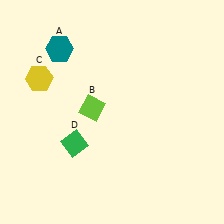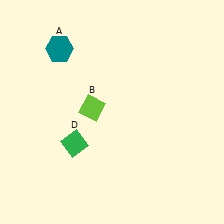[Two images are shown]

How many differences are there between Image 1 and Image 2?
There is 1 difference between the two images.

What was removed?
The yellow hexagon (C) was removed in Image 2.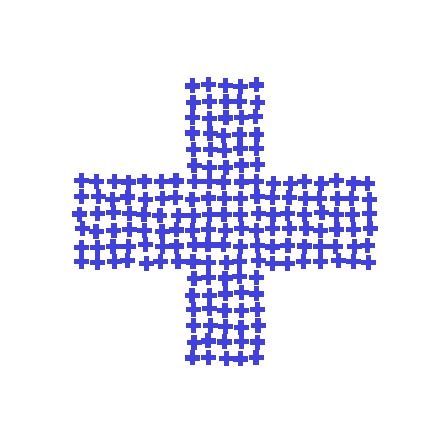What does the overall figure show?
The overall figure shows a cross.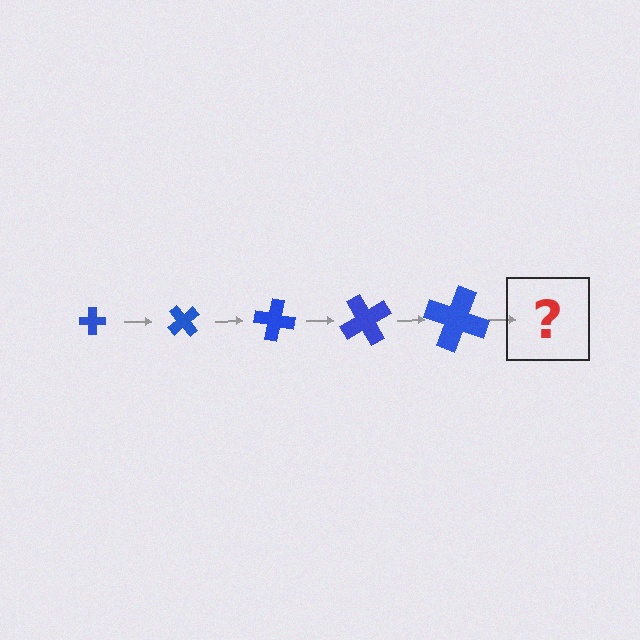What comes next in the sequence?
The next element should be a cross, larger than the previous one and rotated 250 degrees from the start.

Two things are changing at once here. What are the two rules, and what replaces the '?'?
The two rules are that the cross grows larger each step and it rotates 50 degrees each step. The '?' should be a cross, larger than the previous one and rotated 250 degrees from the start.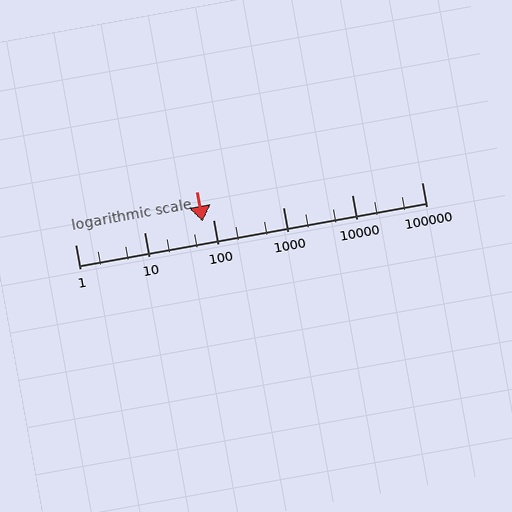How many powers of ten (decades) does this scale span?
The scale spans 5 decades, from 1 to 100000.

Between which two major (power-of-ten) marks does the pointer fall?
The pointer is between 10 and 100.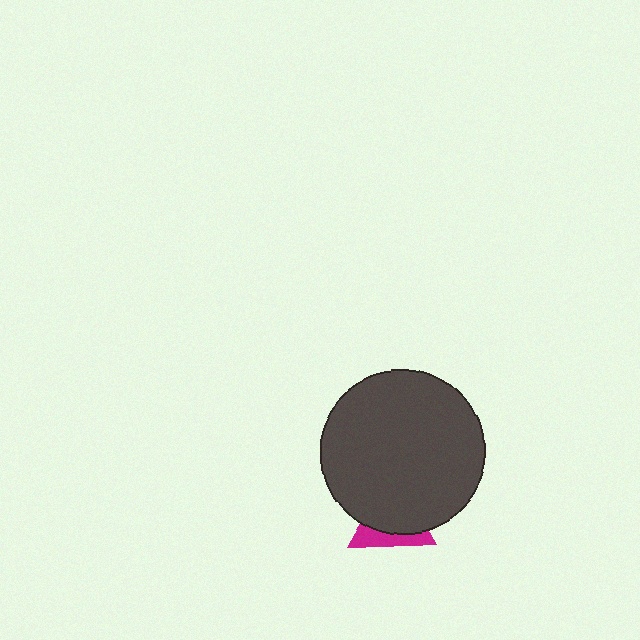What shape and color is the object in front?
The object in front is a dark gray circle.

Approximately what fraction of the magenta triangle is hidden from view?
Roughly 65% of the magenta triangle is hidden behind the dark gray circle.